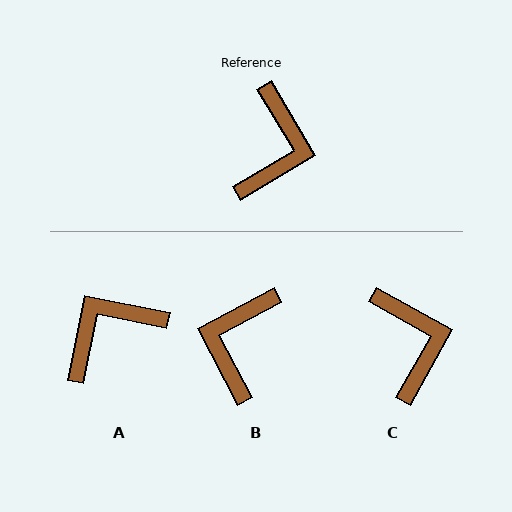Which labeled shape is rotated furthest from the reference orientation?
B, about 177 degrees away.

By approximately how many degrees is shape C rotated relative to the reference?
Approximately 30 degrees counter-clockwise.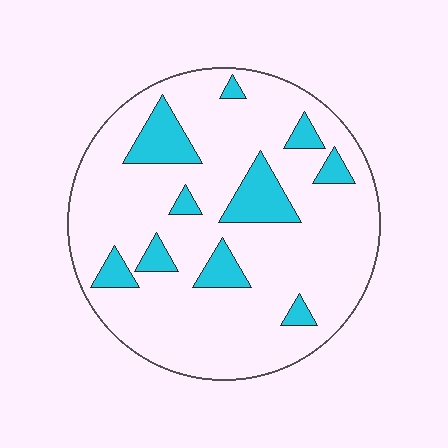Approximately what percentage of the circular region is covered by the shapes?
Approximately 15%.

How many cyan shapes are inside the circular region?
10.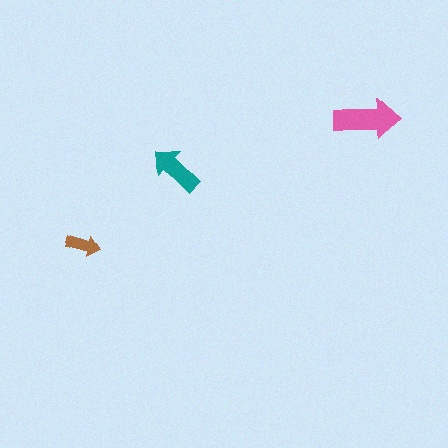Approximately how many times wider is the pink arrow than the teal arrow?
About 1.5 times wider.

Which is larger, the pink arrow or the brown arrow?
The pink one.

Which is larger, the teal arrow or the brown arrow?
The teal one.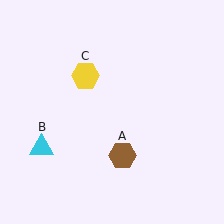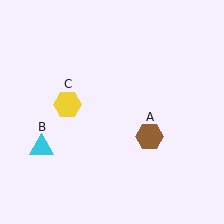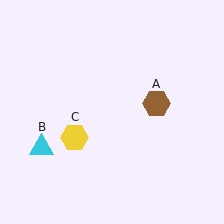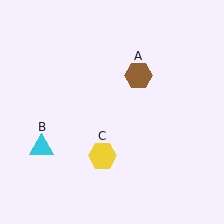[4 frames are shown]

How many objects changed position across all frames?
2 objects changed position: brown hexagon (object A), yellow hexagon (object C).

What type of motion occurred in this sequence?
The brown hexagon (object A), yellow hexagon (object C) rotated counterclockwise around the center of the scene.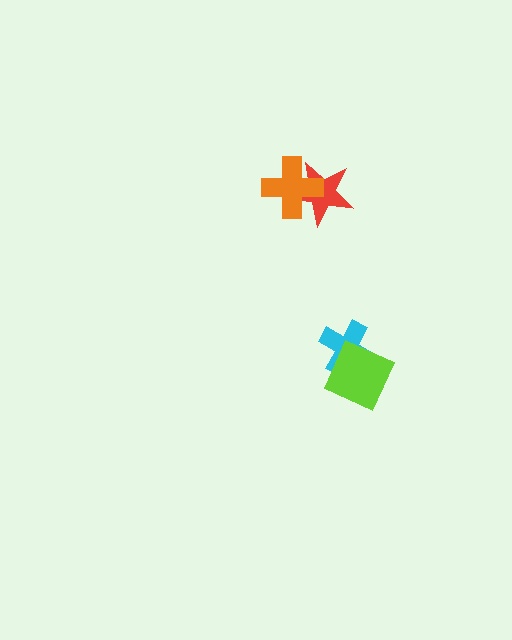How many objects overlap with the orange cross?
1 object overlaps with the orange cross.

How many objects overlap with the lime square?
1 object overlaps with the lime square.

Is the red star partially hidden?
Yes, it is partially covered by another shape.